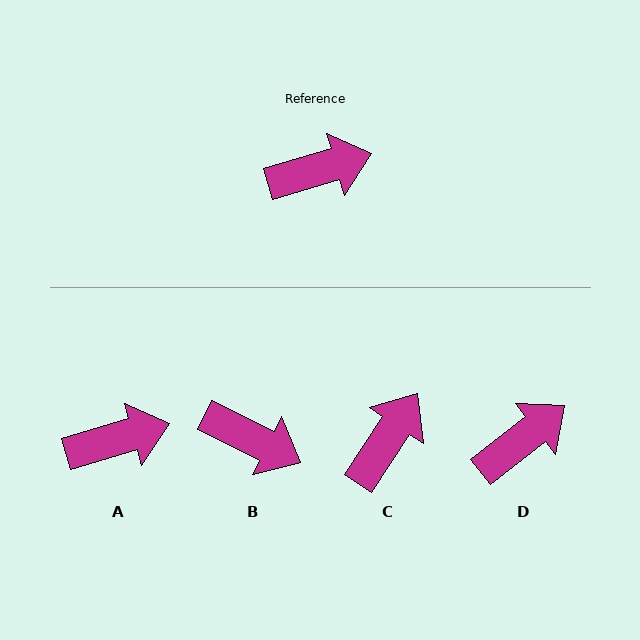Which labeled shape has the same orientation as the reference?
A.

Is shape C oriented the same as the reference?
No, it is off by about 41 degrees.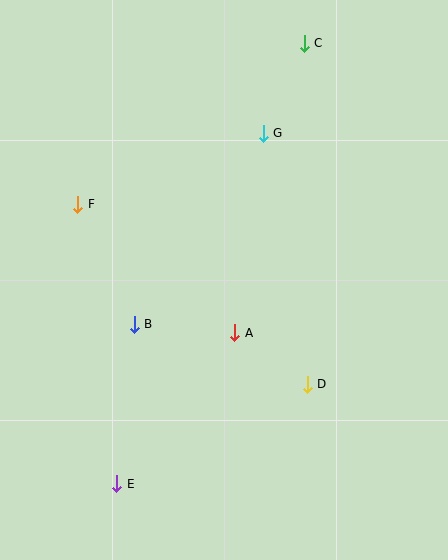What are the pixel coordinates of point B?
Point B is at (134, 324).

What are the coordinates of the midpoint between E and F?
The midpoint between E and F is at (97, 344).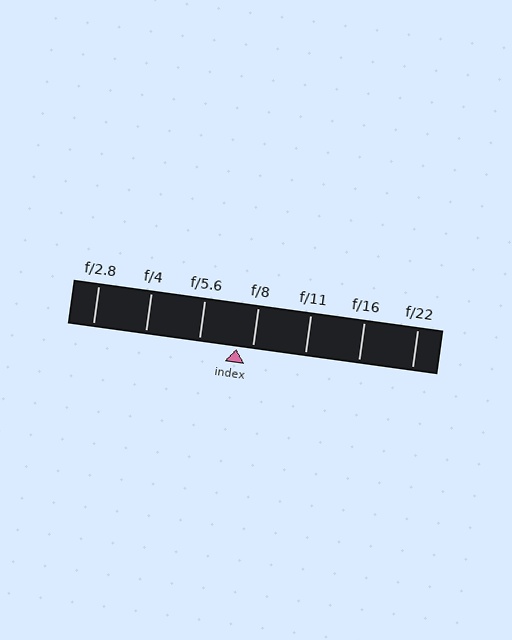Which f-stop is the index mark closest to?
The index mark is closest to f/8.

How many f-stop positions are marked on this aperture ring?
There are 7 f-stop positions marked.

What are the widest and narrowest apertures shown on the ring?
The widest aperture shown is f/2.8 and the narrowest is f/22.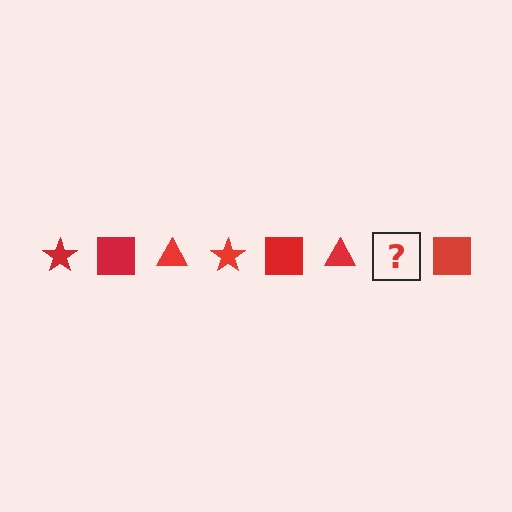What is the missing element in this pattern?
The missing element is a red star.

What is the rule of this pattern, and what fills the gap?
The rule is that the pattern cycles through star, square, triangle shapes in red. The gap should be filled with a red star.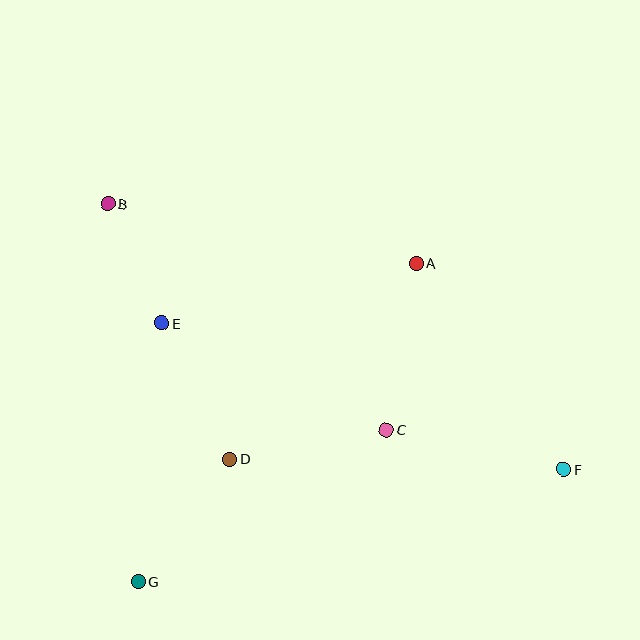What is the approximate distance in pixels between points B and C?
The distance between B and C is approximately 359 pixels.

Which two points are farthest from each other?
Points B and F are farthest from each other.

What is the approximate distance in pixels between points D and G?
The distance between D and G is approximately 153 pixels.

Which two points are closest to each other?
Points B and E are closest to each other.